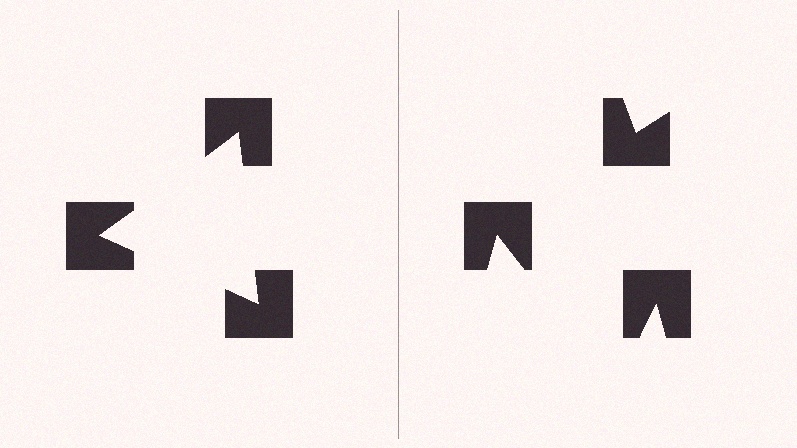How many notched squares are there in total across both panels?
6 — 3 on each side.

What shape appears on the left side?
An illusory triangle.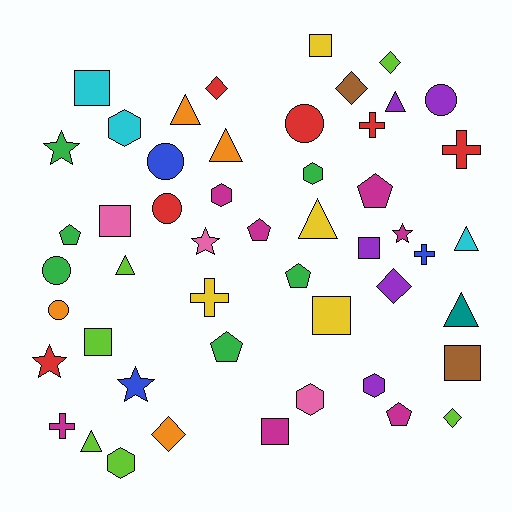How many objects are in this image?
There are 50 objects.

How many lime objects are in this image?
There are 6 lime objects.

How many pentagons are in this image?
There are 6 pentagons.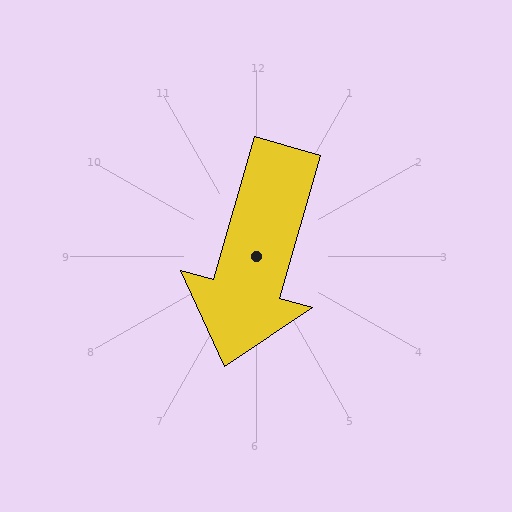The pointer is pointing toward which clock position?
Roughly 7 o'clock.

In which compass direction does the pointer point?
South.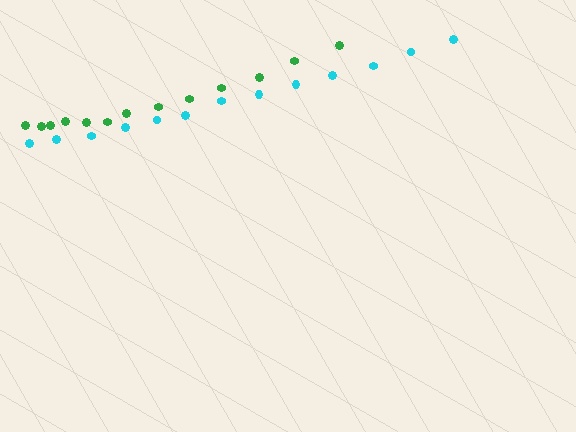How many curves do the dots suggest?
There are 2 distinct paths.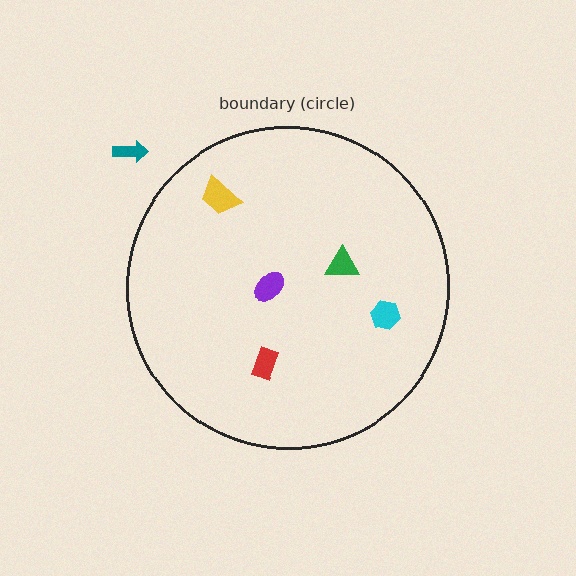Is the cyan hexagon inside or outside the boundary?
Inside.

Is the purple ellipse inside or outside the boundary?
Inside.